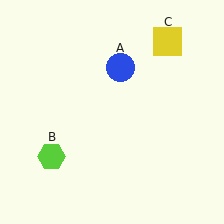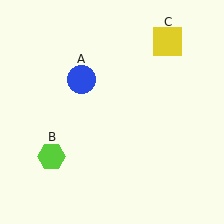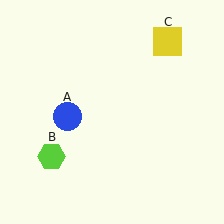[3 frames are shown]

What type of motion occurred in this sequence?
The blue circle (object A) rotated counterclockwise around the center of the scene.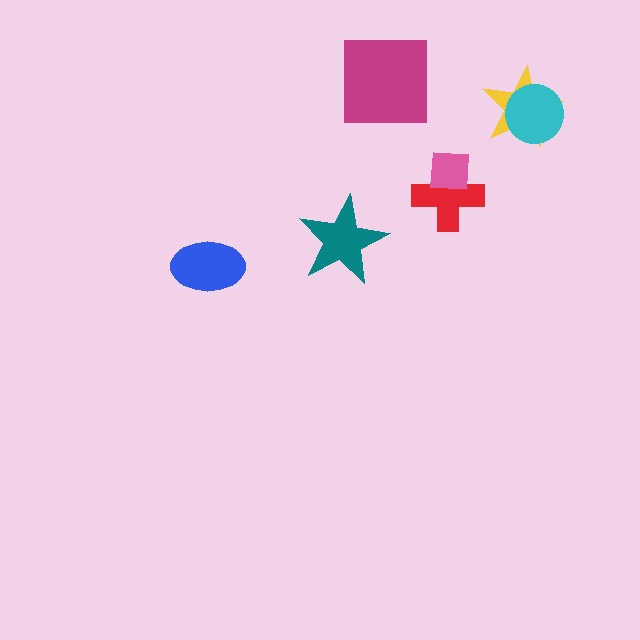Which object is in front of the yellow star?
The cyan circle is in front of the yellow star.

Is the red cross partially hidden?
Yes, it is partially covered by another shape.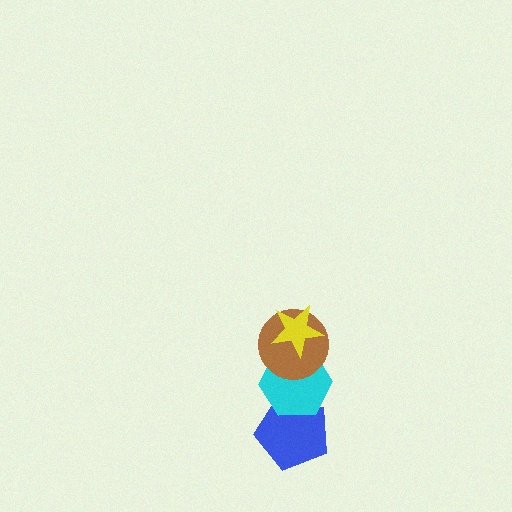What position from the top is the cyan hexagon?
The cyan hexagon is 3rd from the top.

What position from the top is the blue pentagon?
The blue pentagon is 4th from the top.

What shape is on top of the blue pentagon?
The cyan hexagon is on top of the blue pentagon.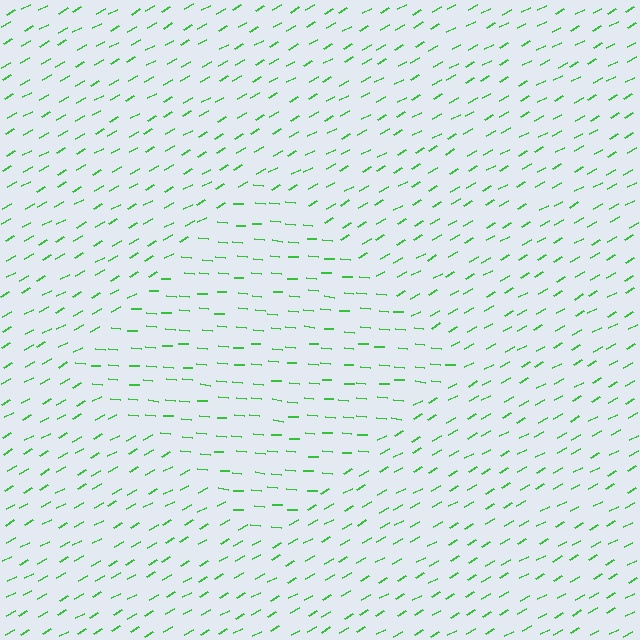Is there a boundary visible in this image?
Yes, there is a texture boundary formed by a change in line orientation.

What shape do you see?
I see a diamond.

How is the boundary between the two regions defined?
The boundary is defined purely by a change in line orientation (approximately 33 degrees difference). All lines are the same color and thickness.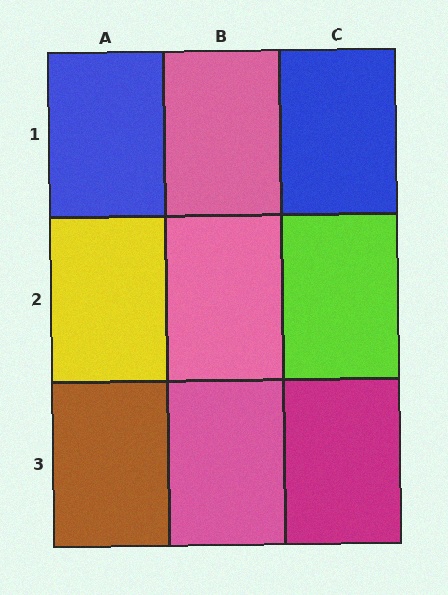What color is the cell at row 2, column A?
Yellow.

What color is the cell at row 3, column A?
Brown.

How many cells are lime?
1 cell is lime.